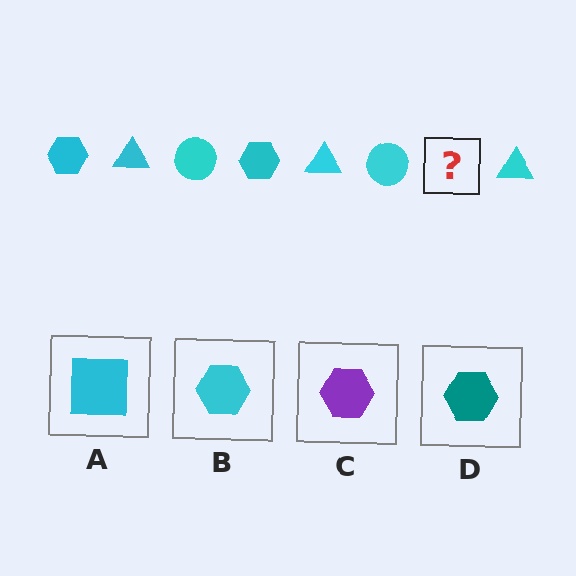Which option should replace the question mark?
Option B.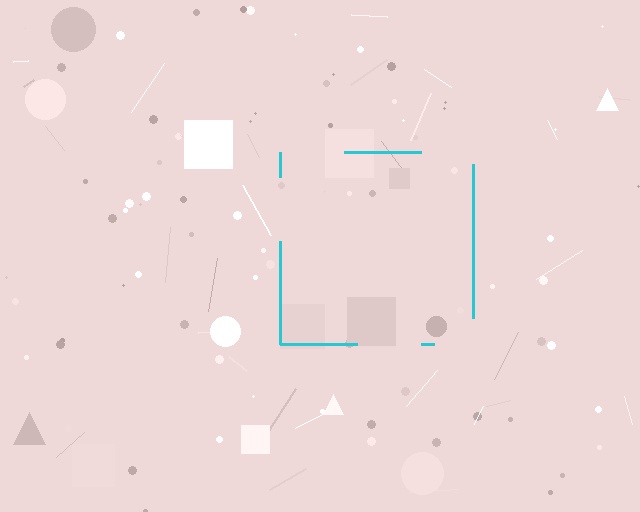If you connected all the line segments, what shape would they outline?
They would outline a square.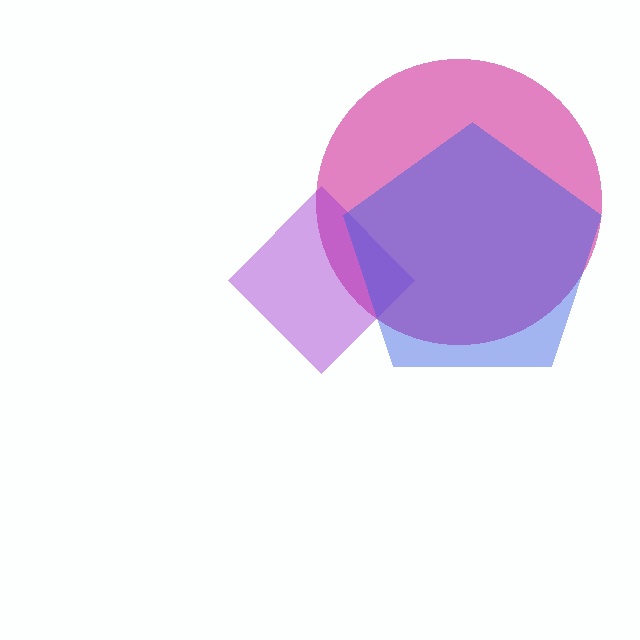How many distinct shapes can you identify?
There are 3 distinct shapes: a magenta circle, a purple diamond, a blue pentagon.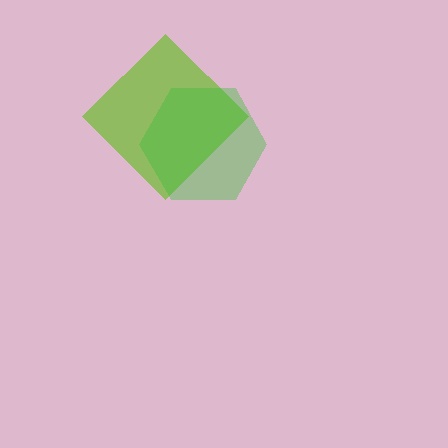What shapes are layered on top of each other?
The layered shapes are: a lime diamond, a green hexagon.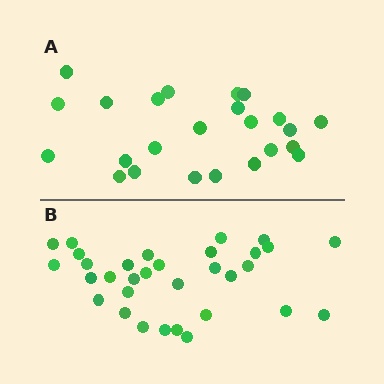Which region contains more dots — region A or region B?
Region B (the bottom region) has more dots.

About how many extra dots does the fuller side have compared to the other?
Region B has roughly 8 or so more dots than region A.